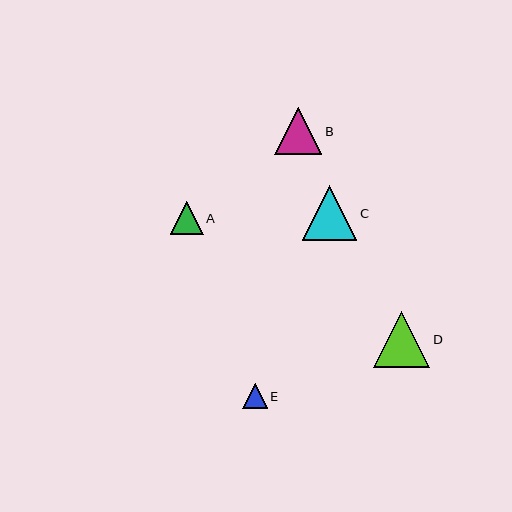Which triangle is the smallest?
Triangle E is the smallest with a size of approximately 24 pixels.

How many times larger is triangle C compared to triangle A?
Triangle C is approximately 1.7 times the size of triangle A.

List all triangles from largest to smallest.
From largest to smallest: D, C, B, A, E.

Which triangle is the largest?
Triangle D is the largest with a size of approximately 56 pixels.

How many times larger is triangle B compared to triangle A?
Triangle B is approximately 1.4 times the size of triangle A.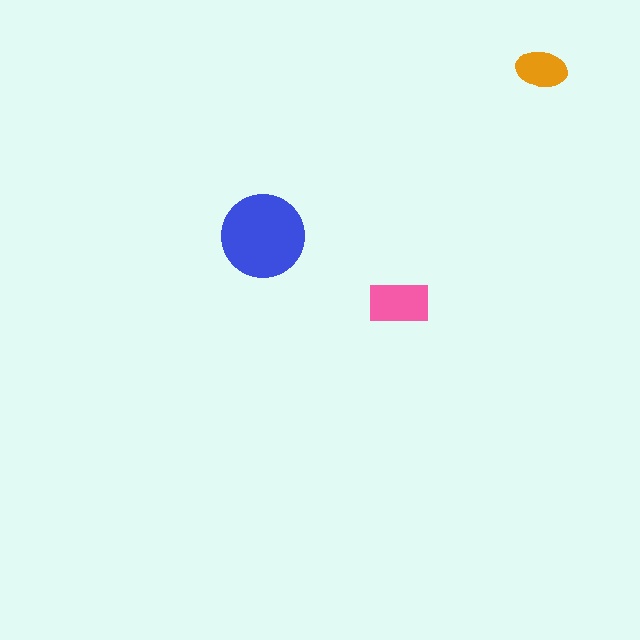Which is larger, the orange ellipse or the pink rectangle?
The pink rectangle.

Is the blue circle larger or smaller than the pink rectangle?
Larger.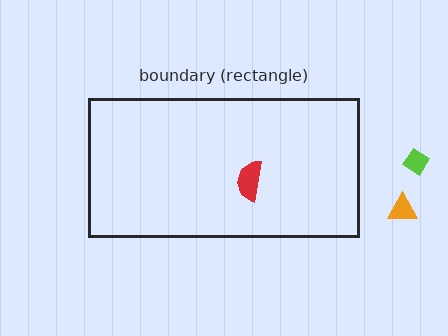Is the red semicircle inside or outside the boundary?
Inside.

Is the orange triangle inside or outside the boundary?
Outside.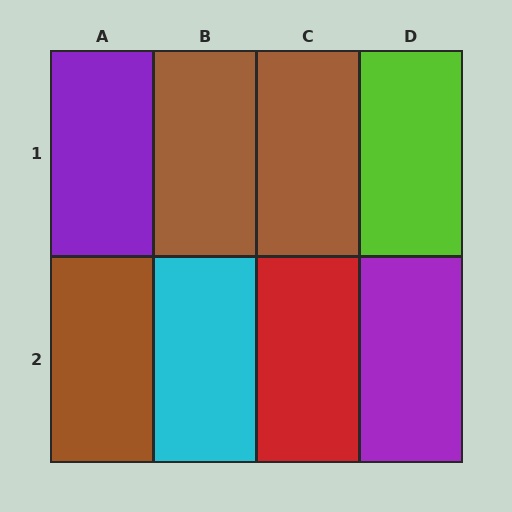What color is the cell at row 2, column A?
Brown.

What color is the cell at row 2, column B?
Cyan.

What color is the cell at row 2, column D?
Purple.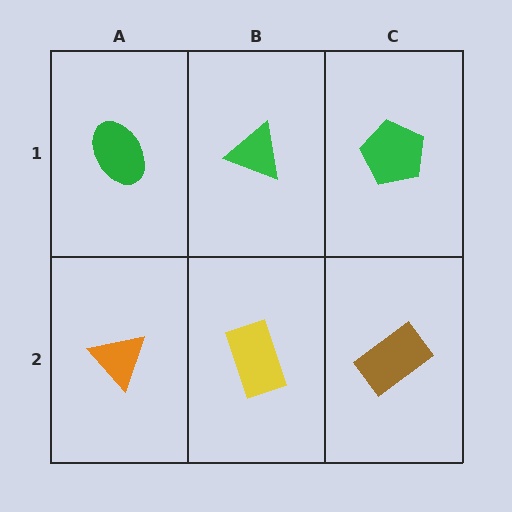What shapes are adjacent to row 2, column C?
A green pentagon (row 1, column C), a yellow rectangle (row 2, column B).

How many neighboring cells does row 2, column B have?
3.